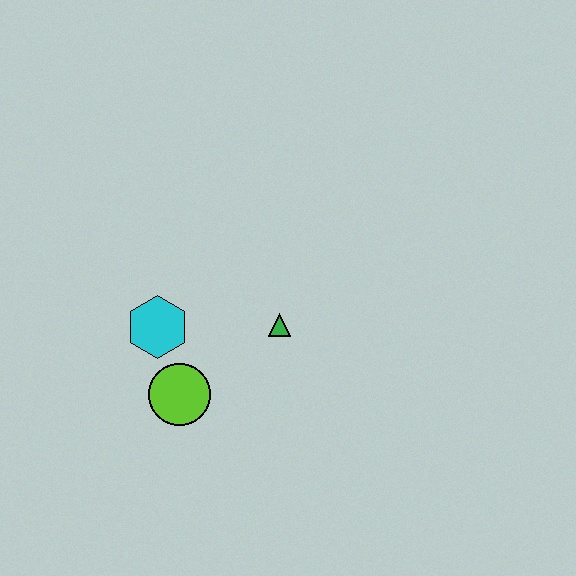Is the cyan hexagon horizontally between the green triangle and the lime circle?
No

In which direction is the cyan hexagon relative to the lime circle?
The cyan hexagon is above the lime circle.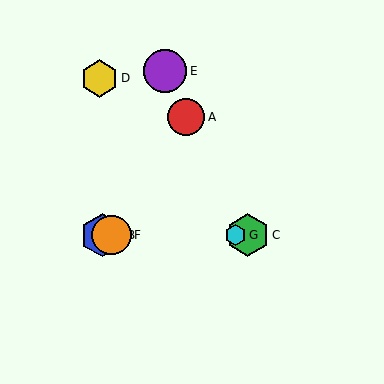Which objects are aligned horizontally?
Objects B, C, F, G are aligned horizontally.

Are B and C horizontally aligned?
Yes, both are at y≈235.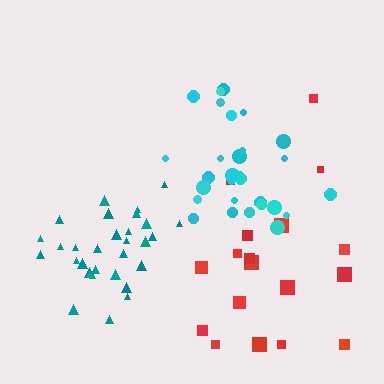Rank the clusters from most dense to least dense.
teal, cyan, red.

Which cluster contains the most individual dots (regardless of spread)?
Cyan (32).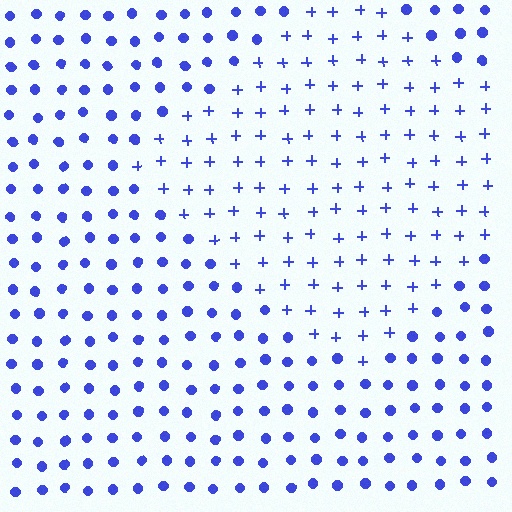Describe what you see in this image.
The image is filled with small blue elements arranged in a uniform grid. A diamond-shaped region contains plus signs, while the surrounding area contains circles. The boundary is defined purely by the change in element shape.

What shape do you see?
I see a diamond.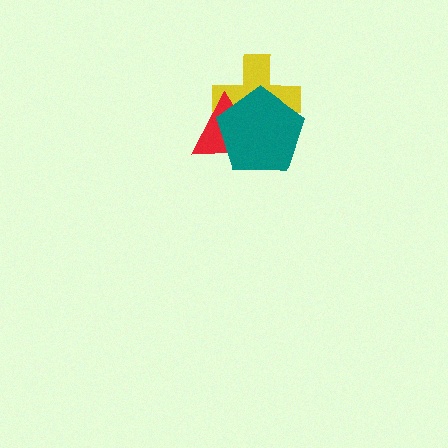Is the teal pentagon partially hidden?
No, no other shape covers it.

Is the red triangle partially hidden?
Yes, it is partially covered by another shape.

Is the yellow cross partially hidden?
Yes, it is partially covered by another shape.